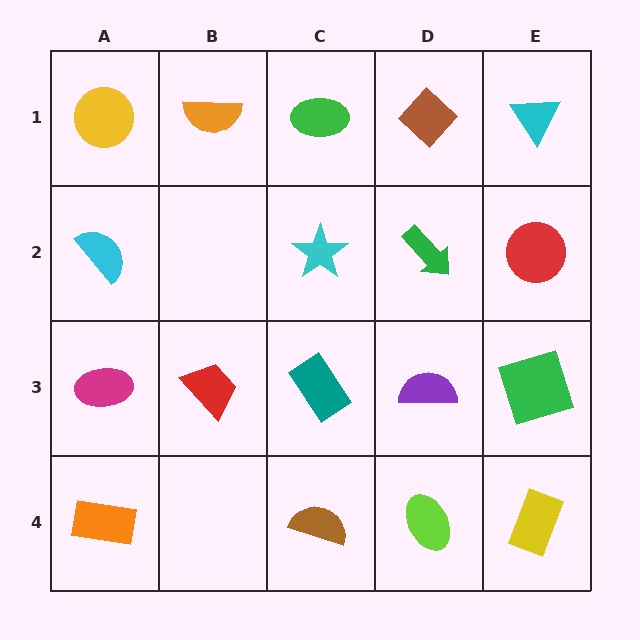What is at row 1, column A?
A yellow circle.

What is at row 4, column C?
A brown semicircle.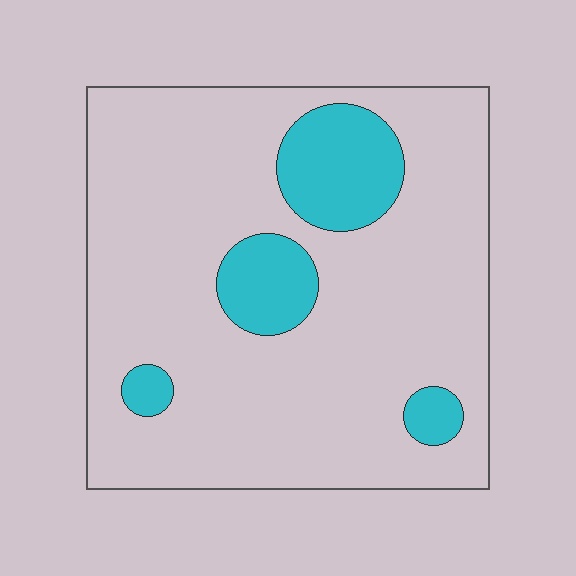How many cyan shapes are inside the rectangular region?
4.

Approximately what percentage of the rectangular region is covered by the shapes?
Approximately 15%.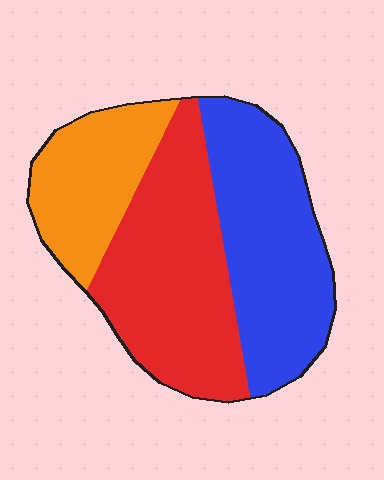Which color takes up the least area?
Orange, at roughly 25%.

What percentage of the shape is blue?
Blue covers about 35% of the shape.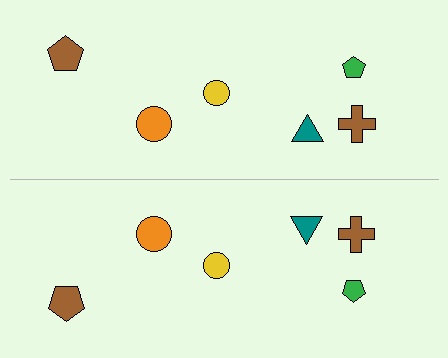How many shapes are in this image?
There are 12 shapes in this image.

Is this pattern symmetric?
Yes, this pattern has bilateral (reflection) symmetry.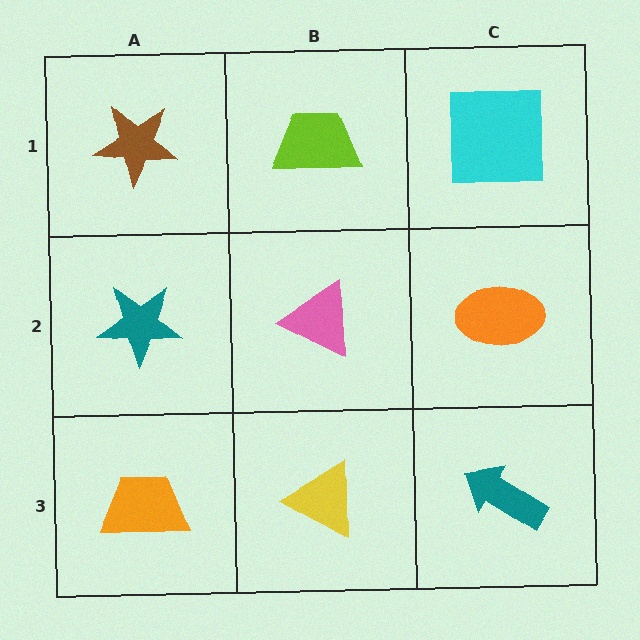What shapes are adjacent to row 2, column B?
A lime trapezoid (row 1, column B), a yellow triangle (row 3, column B), a teal star (row 2, column A), an orange ellipse (row 2, column C).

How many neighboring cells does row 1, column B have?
3.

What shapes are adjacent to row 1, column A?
A teal star (row 2, column A), a lime trapezoid (row 1, column B).